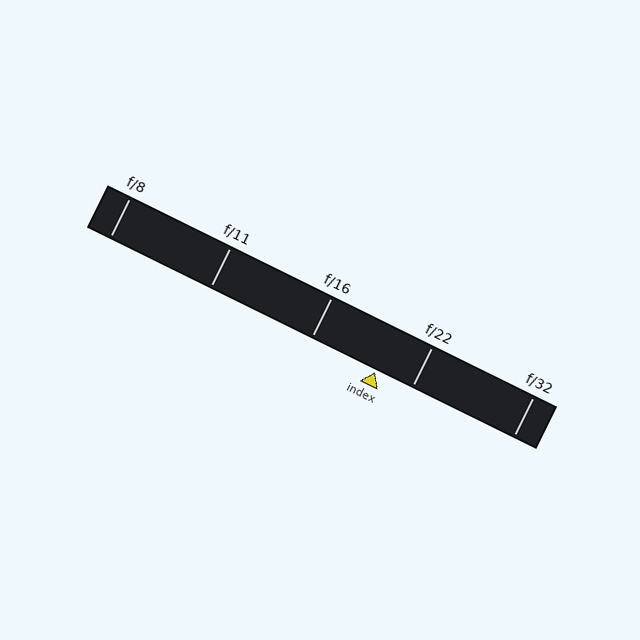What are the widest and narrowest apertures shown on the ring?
The widest aperture shown is f/8 and the narrowest is f/32.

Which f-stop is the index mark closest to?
The index mark is closest to f/22.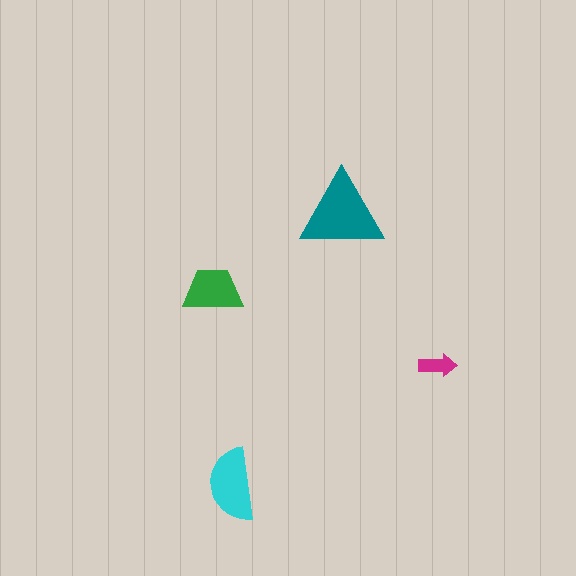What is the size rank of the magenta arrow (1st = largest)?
4th.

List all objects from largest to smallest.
The teal triangle, the cyan semicircle, the green trapezoid, the magenta arrow.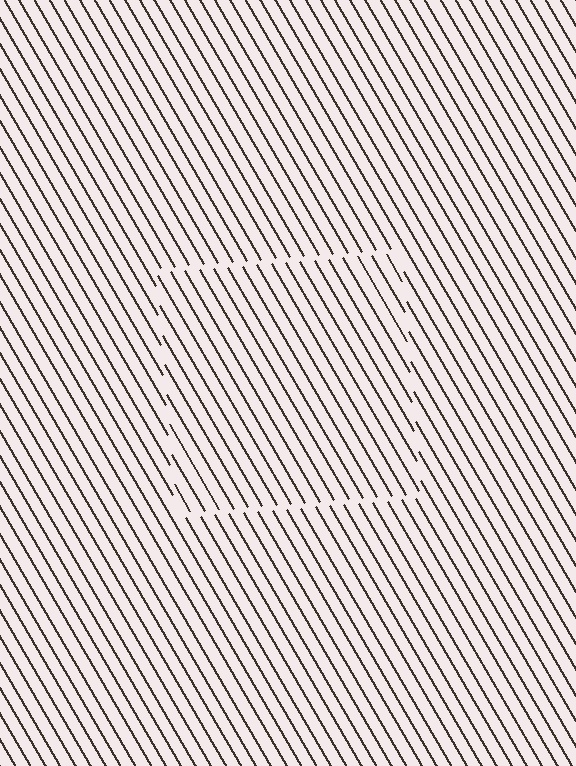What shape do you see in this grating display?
An illusory square. The interior of the shape contains the same grating, shifted by half a period — the contour is defined by the phase discontinuity where line-ends from the inner and outer gratings abut.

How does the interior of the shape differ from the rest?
The interior of the shape contains the same grating, shifted by half a period — the contour is defined by the phase discontinuity where line-ends from the inner and outer gratings abut.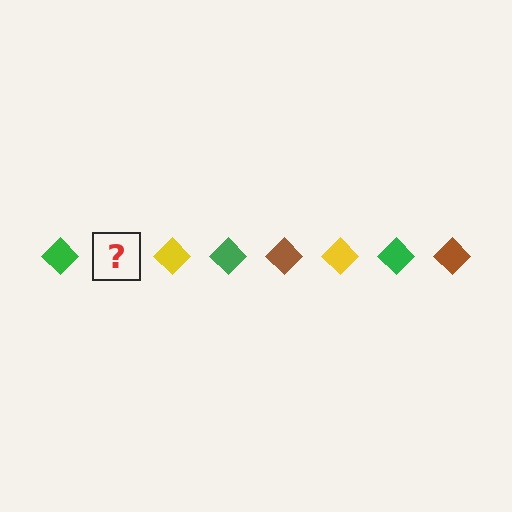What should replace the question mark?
The question mark should be replaced with a brown diamond.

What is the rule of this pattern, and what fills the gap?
The rule is that the pattern cycles through green, brown, yellow diamonds. The gap should be filled with a brown diamond.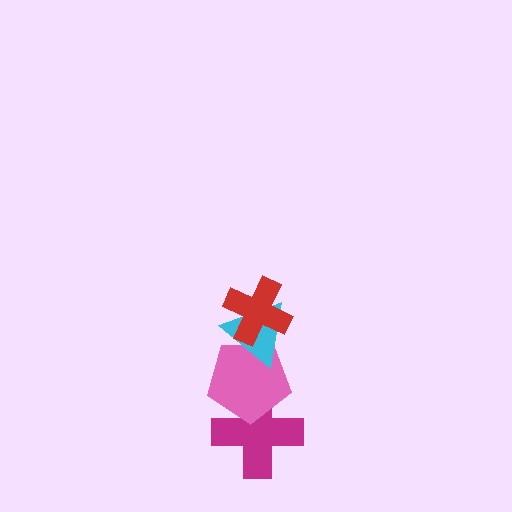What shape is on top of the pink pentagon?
The cyan triangle is on top of the pink pentagon.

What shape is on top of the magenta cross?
The pink pentagon is on top of the magenta cross.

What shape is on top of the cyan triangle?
The red cross is on top of the cyan triangle.